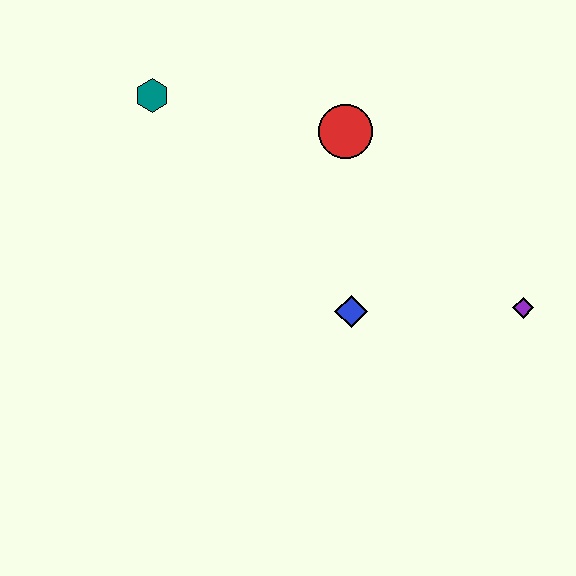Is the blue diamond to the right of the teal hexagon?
Yes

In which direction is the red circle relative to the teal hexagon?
The red circle is to the right of the teal hexagon.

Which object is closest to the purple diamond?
The blue diamond is closest to the purple diamond.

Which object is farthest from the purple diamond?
The teal hexagon is farthest from the purple diamond.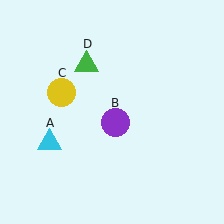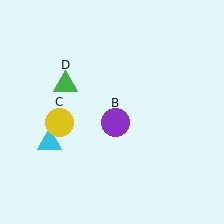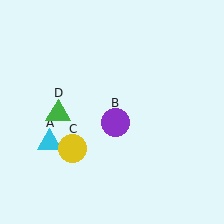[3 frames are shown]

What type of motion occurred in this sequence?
The yellow circle (object C), green triangle (object D) rotated counterclockwise around the center of the scene.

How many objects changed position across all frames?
2 objects changed position: yellow circle (object C), green triangle (object D).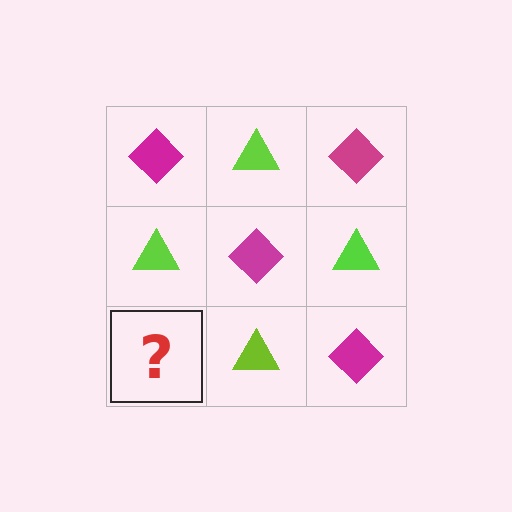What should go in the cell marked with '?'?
The missing cell should contain a magenta diamond.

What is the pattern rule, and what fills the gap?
The rule is that it alternates magenta diamond and lime triangle in a checkerboard pattern. The gap should be filled with a magenta diamond.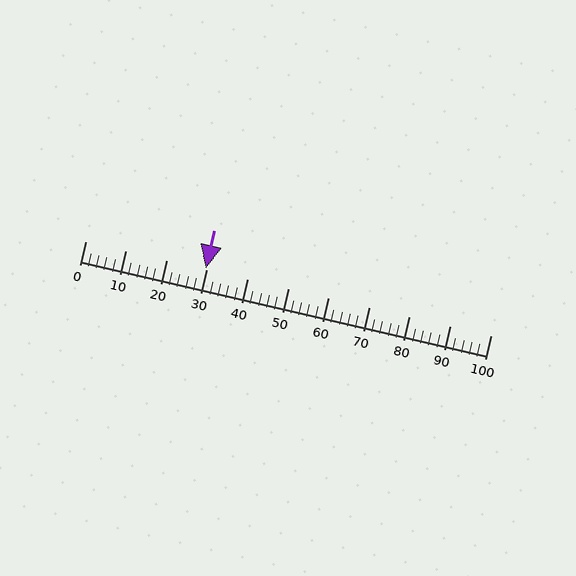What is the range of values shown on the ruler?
The ruler shows values from 0 to 100.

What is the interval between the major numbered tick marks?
The major tick marks are spaced 10 units apart.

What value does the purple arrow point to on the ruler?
The purple arrow points to approximately 30.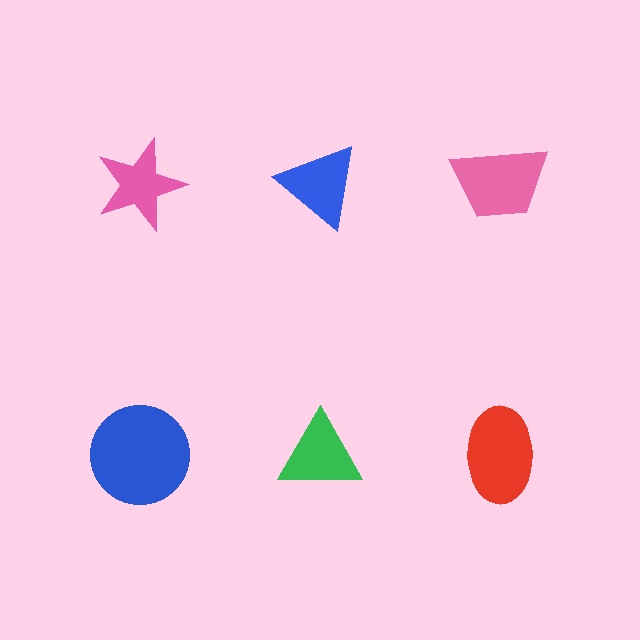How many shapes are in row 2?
3 shapes.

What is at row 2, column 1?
A blue circle.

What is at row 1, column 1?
A pink star.